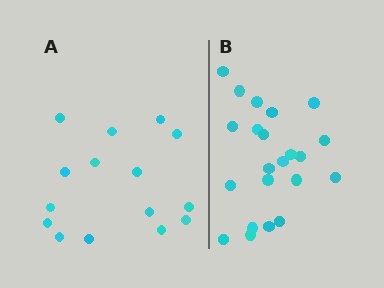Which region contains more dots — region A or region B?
Region B (the right region) has more dots.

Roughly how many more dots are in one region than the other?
Region B has roughly 8 or so more dots than region A.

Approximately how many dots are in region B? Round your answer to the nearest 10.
About 20 dots. (The exact count is 22, which rounds to 20.)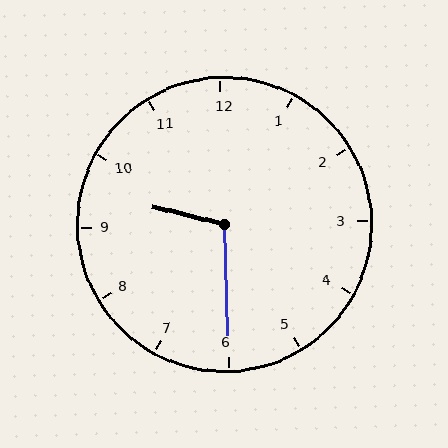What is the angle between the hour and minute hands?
Approximately 105 degrees.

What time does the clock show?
9:30.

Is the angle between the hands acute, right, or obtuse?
It is obtuse.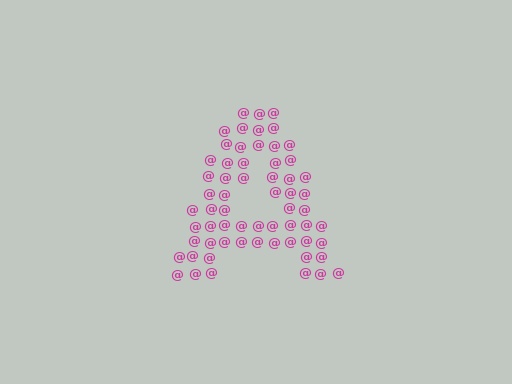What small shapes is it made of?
It is made of small at signs.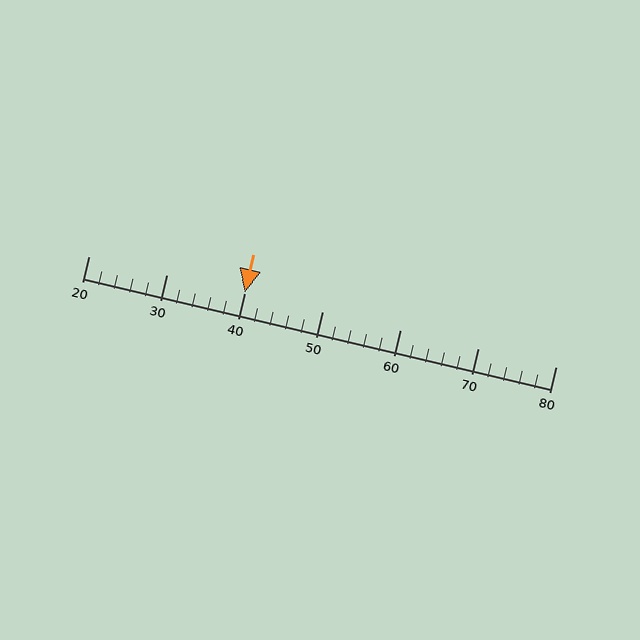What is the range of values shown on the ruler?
The ruler shows values from 20 to 80.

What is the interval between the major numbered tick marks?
The major tick marks are spaced 10 units apart.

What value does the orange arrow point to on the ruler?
The orange arrow points to approximately 40.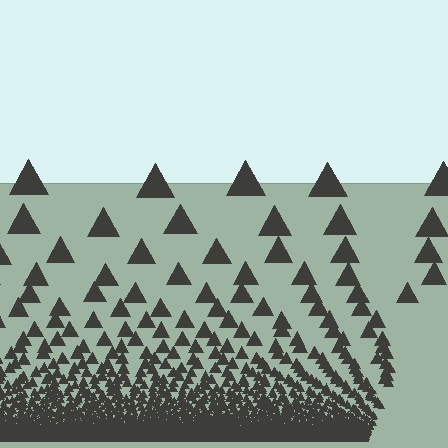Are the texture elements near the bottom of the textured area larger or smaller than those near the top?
Smaller. The gradient is inverted — elements near the bottom are smaller and denser.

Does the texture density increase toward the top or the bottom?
Density increases toward the bottom.